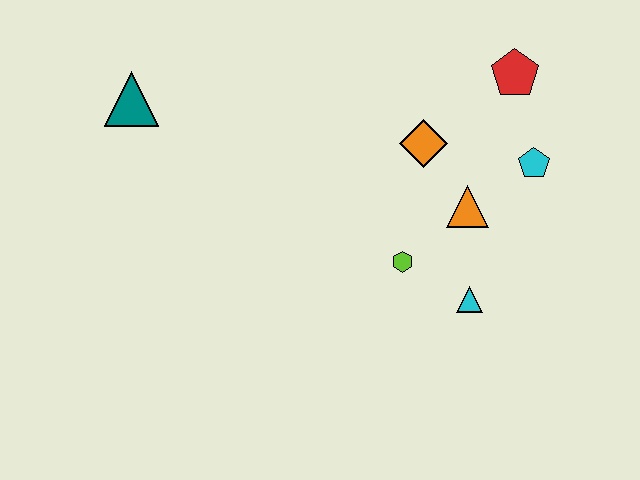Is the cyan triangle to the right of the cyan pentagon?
No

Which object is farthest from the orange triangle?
The teal triangle is farthest from the orange triangle.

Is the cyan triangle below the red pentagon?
Yes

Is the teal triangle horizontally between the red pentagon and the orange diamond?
No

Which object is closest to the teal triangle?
The orange diamond is closest to the teal triangle.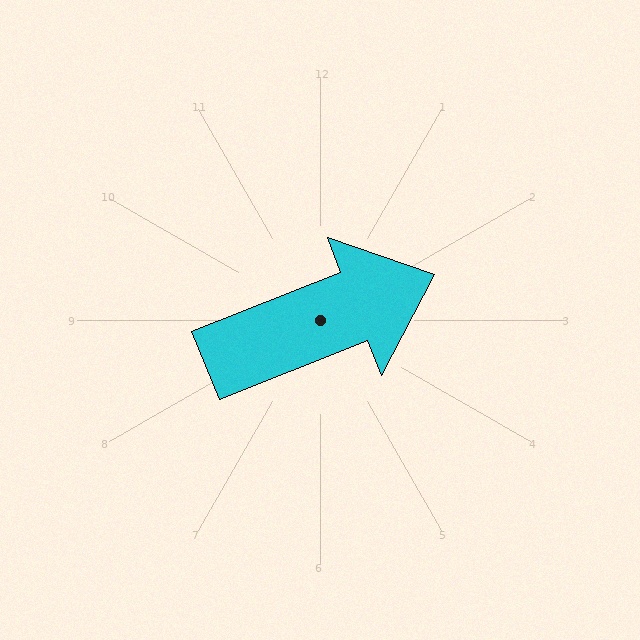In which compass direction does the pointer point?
East.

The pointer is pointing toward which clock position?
Roughly 2 o'clock.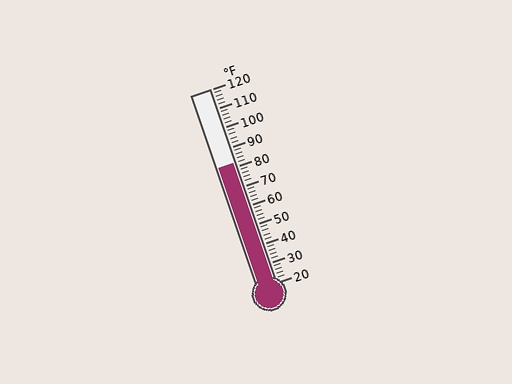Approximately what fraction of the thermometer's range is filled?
The thermometer is filled to approximately 60% of its range.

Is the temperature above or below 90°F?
The temperature is below 90°F.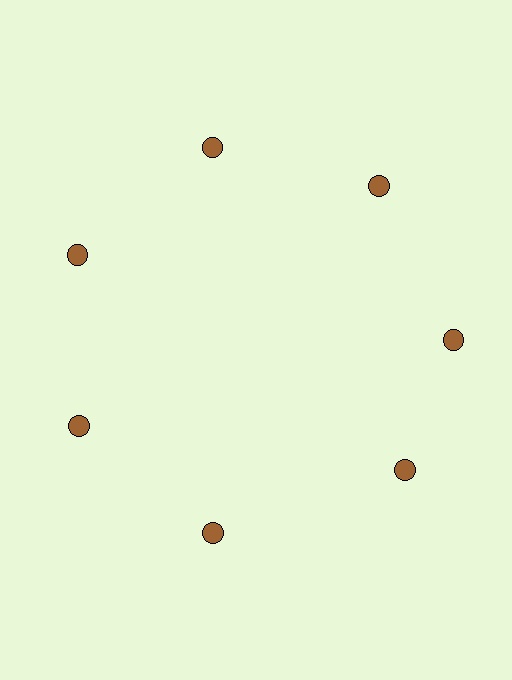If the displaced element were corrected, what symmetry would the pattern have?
It would have 7-fold rotational symmetry — the pattern would map onto itself every 51 degrees.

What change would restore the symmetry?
The symmetry would be restored by rotating it back into even spacing with its neighbors so that all 7 circles sit at equal angles and equal distance from the center.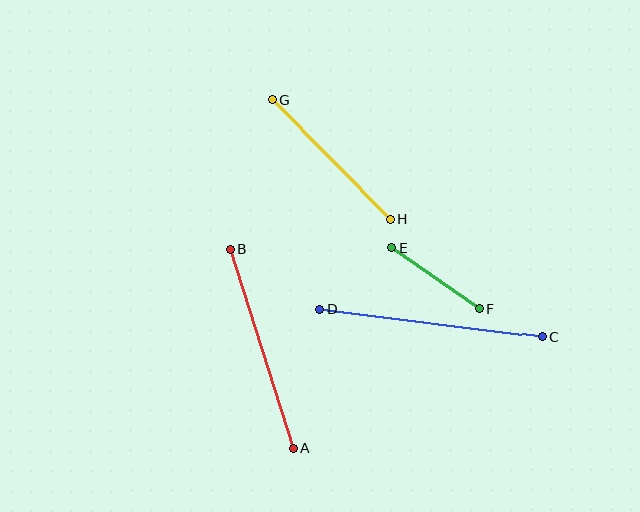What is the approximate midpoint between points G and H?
The midpoint is at approximately (331, 160) pixels.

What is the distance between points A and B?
The distance is approximately 209 pixels.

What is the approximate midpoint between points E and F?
The midpoint is at approximately (435, 278) pixels.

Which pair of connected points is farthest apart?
Points C and D are farthest apart.